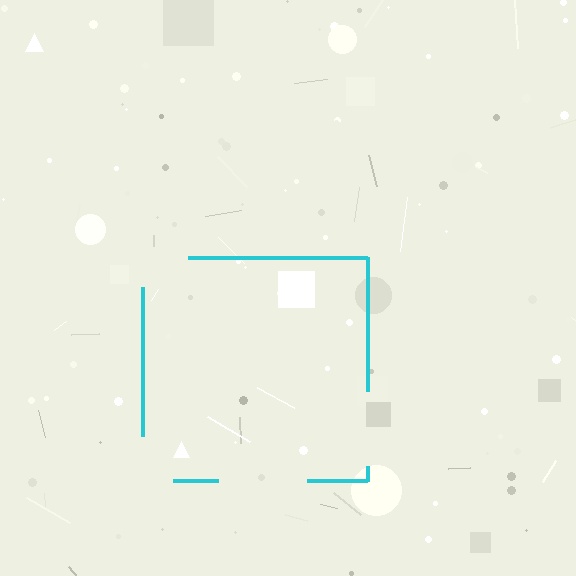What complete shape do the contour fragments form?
The contour fragments form a square.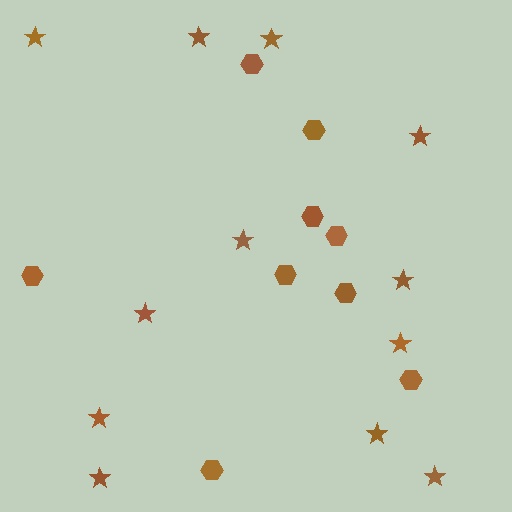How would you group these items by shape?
There are 2 groups: one group of hexagons (9) and one group of stars (12).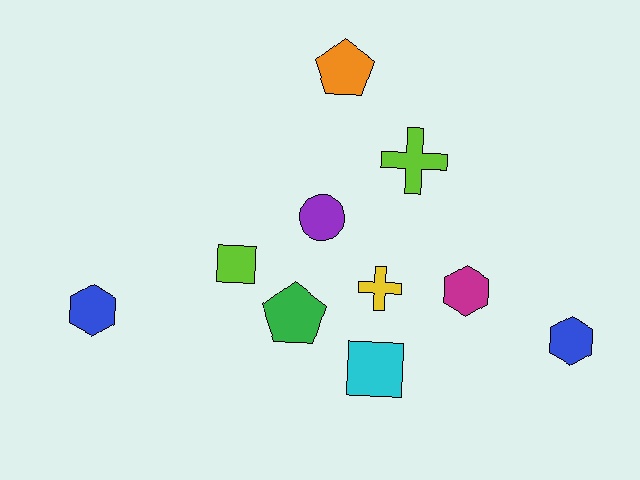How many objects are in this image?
There are 10 objects.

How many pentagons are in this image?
There are 2 pentagons.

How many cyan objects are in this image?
There is 1 cyan object.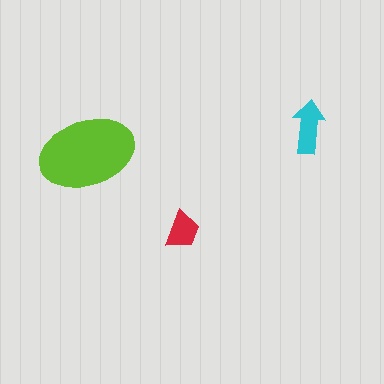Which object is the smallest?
The red trapezoid.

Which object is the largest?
The lime ellipse.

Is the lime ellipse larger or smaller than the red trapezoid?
Larger.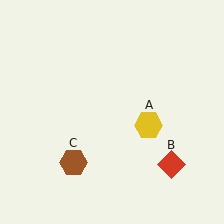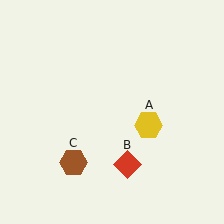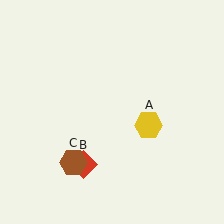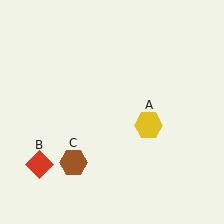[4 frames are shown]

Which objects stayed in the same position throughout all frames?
Yellow hexagon (object A) and brown hexagon (object C) remained stationary.